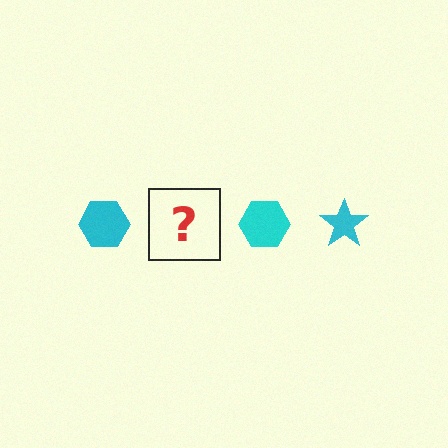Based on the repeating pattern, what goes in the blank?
The blank should be a cyan star.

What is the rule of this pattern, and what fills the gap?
The rule is that the pattern cycles through hexagon, star shapes in cyan. The gap should be filled with a cyan star.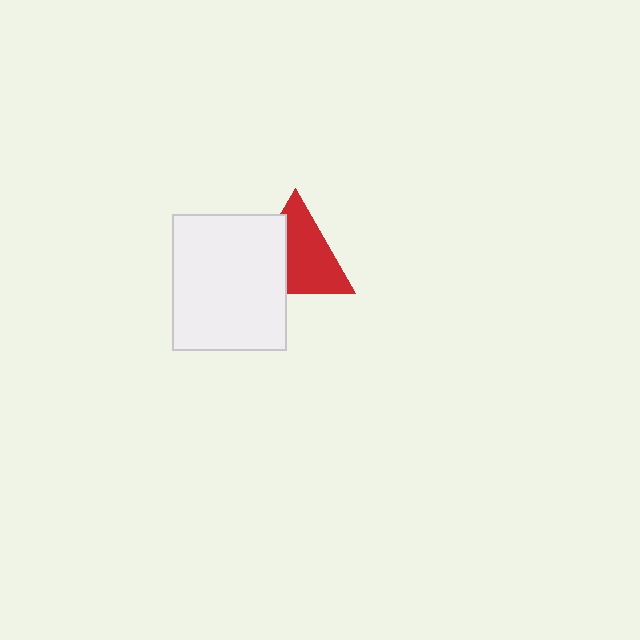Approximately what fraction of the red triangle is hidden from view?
Roughly 37% of the red triangle is hidden behind the white rectangle.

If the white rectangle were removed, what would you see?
You would see the complete red triangle.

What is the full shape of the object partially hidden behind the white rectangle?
The partially hidden object is a red triangle.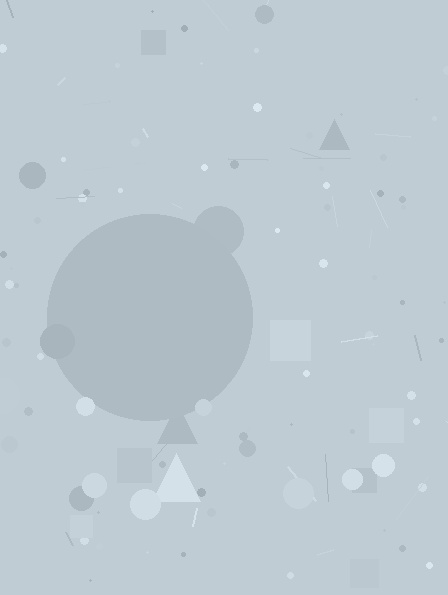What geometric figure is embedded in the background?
A circle is embedded in the background.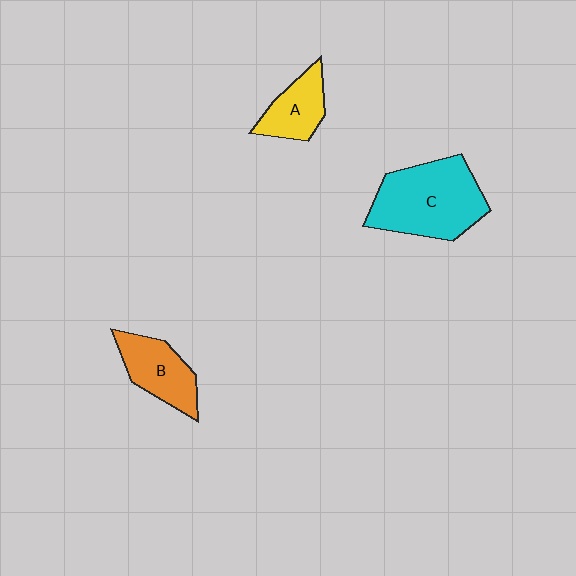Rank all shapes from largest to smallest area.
From largest to smallest: C (cyan), B (orange), A (yellow).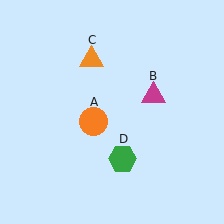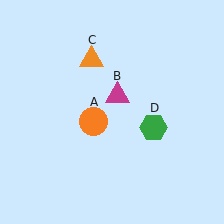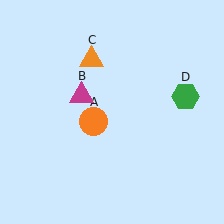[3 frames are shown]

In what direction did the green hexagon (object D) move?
The green hexagon (object D) moved up and to the right.